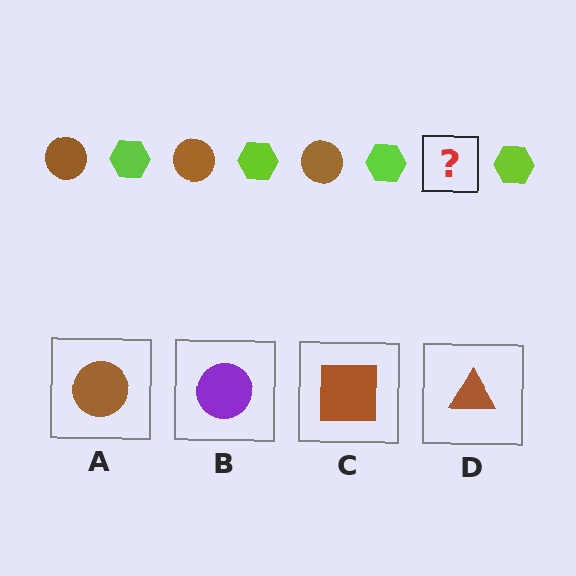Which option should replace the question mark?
Option A.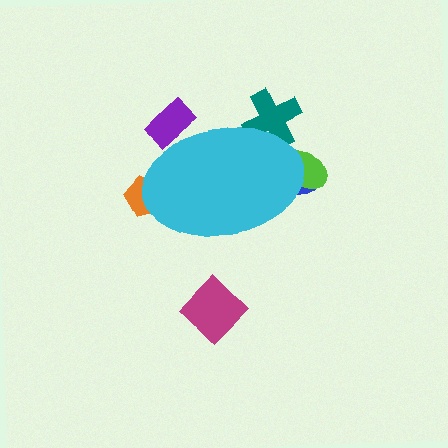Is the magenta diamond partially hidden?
No, the magenta diamond is fully visible.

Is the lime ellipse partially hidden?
Yes, the lime ellipse is partially hidden behind the cyan ellipse.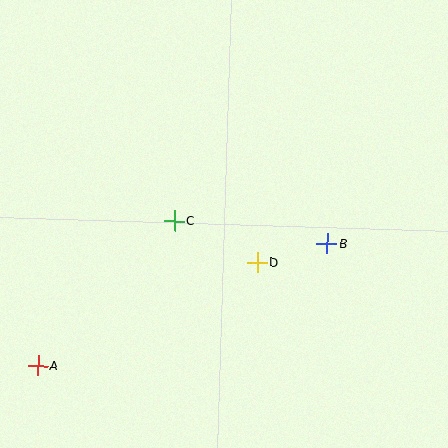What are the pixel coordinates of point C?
Point C is at (174, 221).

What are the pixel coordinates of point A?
Point A is at (38, 366).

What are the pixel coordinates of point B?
Point B is at (327, 244).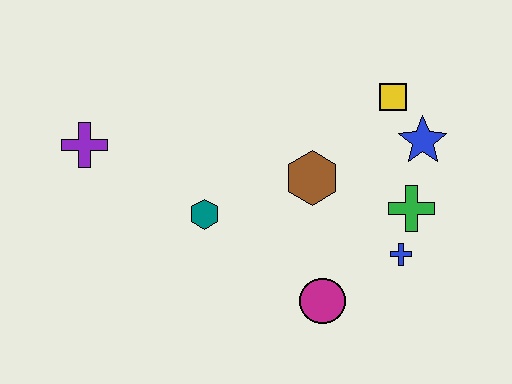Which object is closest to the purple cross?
The teal hexagon is closest to the purple cross.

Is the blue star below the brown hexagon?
No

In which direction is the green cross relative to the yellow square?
The green cross is below the yellow square.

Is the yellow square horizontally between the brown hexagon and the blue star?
Yes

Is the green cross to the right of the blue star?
No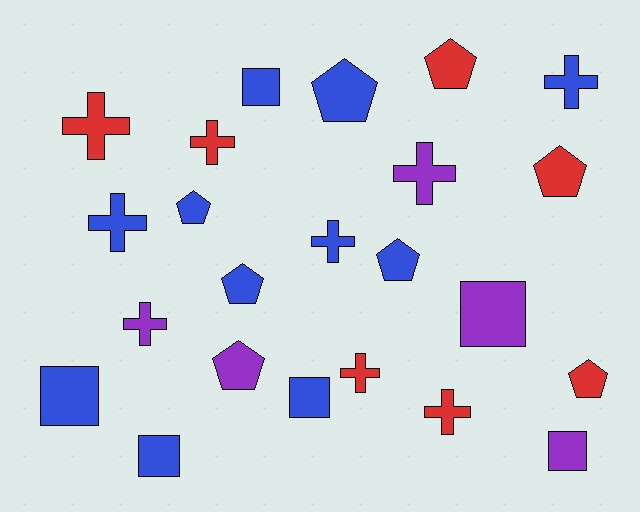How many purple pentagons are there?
There is 1 purple pentagon.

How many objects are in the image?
There are 23 objects.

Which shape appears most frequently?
Cross, with 9 objects.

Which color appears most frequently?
Blue, with 11 objects.